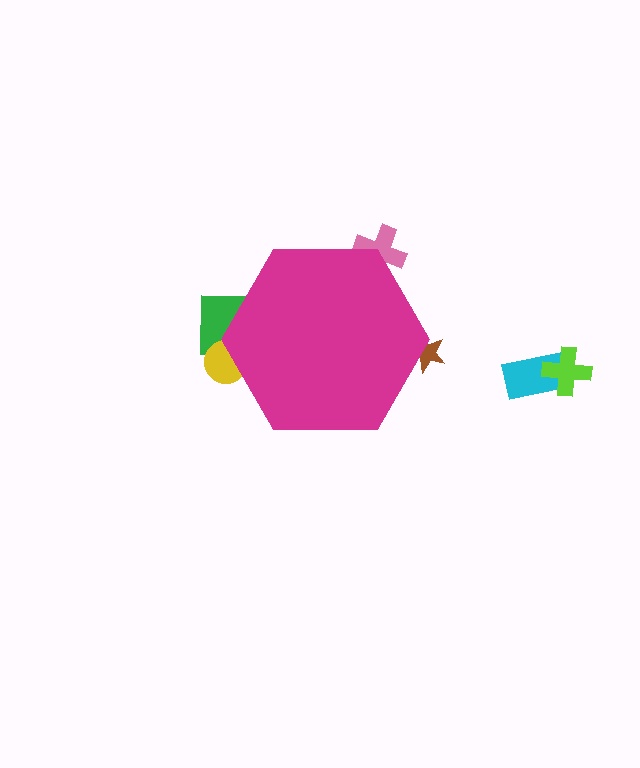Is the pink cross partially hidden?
Yes, the pink cross is partially hidden behind the magenta hexagon.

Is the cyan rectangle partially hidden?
No, the cyan rectangle is fully visible.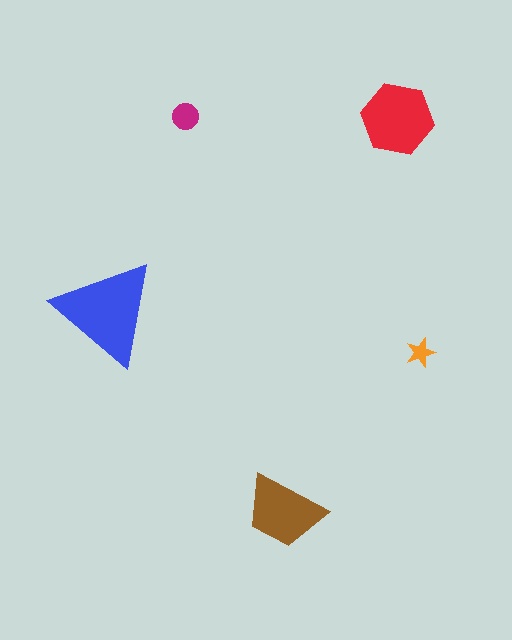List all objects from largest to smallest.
The blue triangle, the red hexagon, the brown trapezoid, the magenta circle, the orange star.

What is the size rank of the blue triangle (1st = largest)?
1st.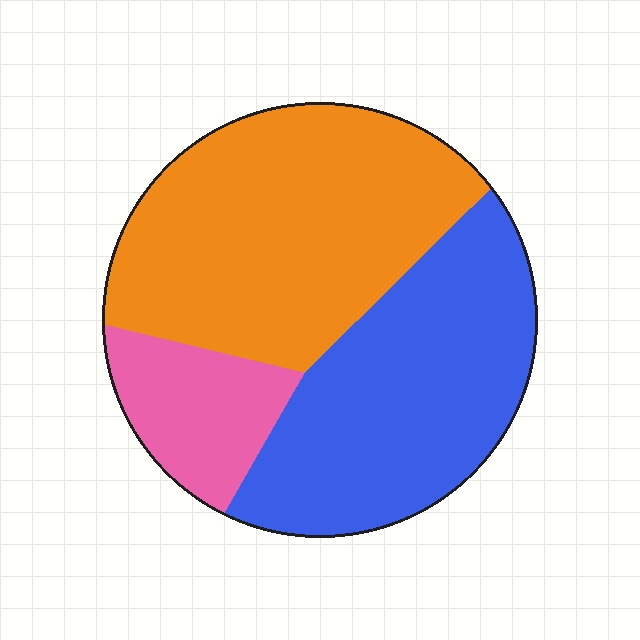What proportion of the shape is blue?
Blue covers around 40% of the shape.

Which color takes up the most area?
Orange, at roughly 45%.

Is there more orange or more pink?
Orange.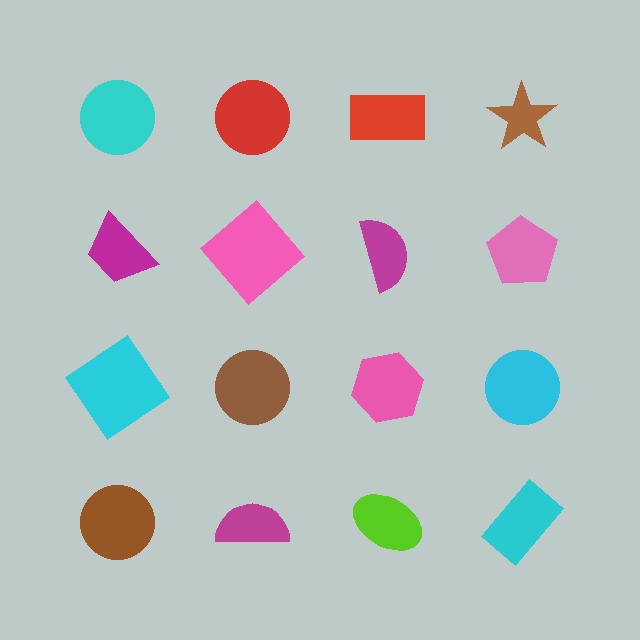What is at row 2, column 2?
A pink diamond.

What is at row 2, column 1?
A magenta trapezoid.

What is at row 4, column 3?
A lime ellipse.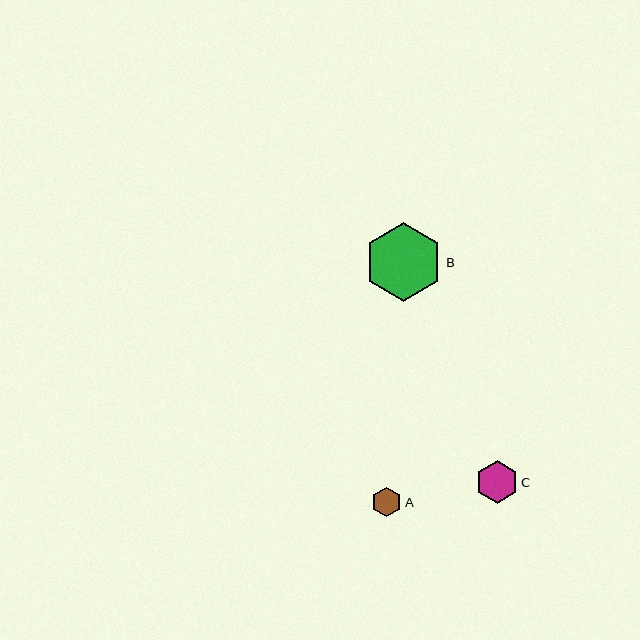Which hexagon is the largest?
Hexagon B is the largest with a size of approximately 79 pixels.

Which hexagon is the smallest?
Hexagon A is the smallest with a size of approximately 30 pixels.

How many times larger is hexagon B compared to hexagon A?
Hexagon B is approximately 2.7 times the size of hexagon A.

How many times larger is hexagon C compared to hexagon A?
Hexagon C is approximately 1.4 times the size of hexagon A.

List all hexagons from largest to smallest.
From largest to smallest: B, C, A.